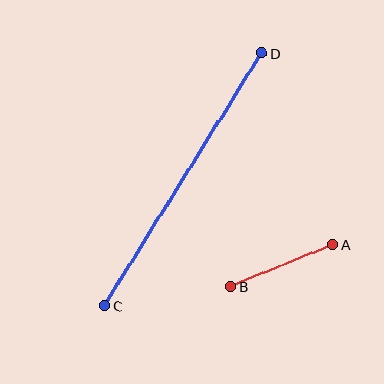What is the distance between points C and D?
The distance is approximately 298 pixels.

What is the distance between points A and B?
The distance is approximately 110 pixels.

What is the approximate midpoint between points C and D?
The midpoint is at approximately (183, 179) pixels.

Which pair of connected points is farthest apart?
Points C and D are farthest apart.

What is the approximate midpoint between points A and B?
The midpoint is at approximately (282, 266) pixels.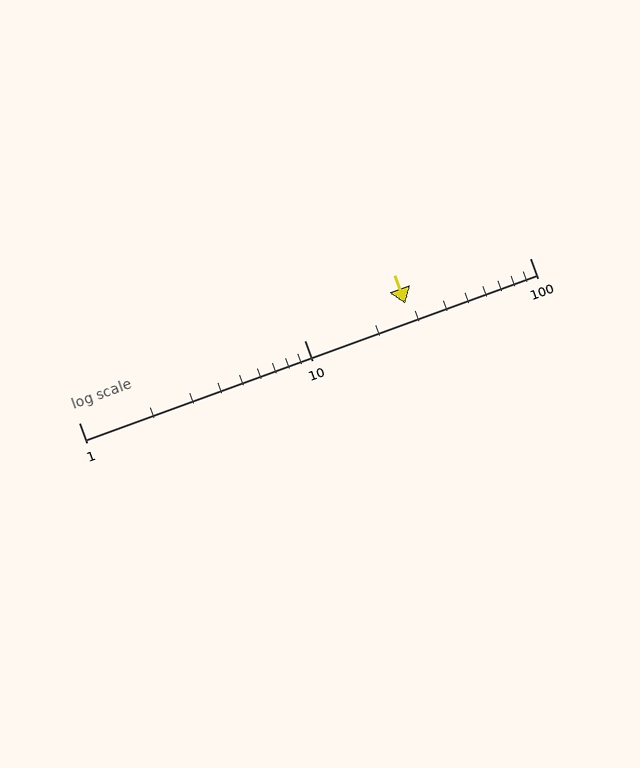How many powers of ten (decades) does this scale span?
The scale spans 2 decades, from 1 to 100.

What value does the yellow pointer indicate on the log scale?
The pointer indicates approximately 28.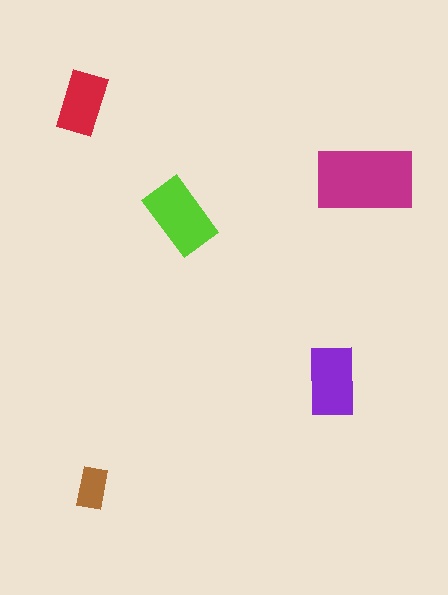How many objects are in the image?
There are 5 objects in the image.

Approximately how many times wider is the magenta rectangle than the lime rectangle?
About 1.5 times wider.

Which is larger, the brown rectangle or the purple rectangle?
The purple one.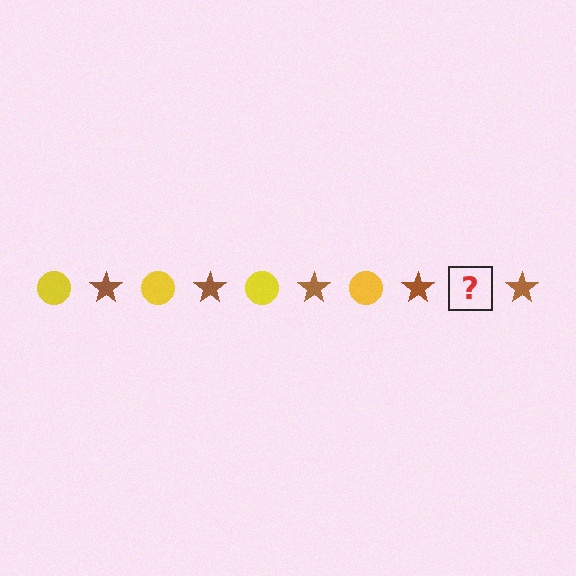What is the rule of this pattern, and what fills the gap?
The rule is that the pattern alternates between yellow circle and brown star. The gap should be filled with a yellow circle.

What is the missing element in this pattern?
The missing element is a yellow circle.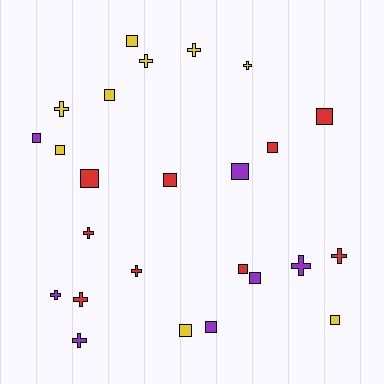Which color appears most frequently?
Yellow, with 9 objects.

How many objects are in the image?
There are 25 objects.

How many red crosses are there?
There are 4 red crosses.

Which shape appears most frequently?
Square, with 14 objects.